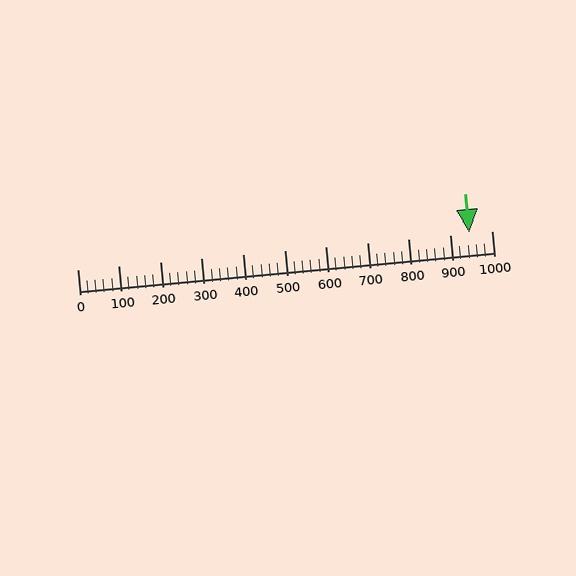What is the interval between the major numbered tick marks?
The major tick marks are spaced 100 units apart.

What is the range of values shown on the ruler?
The ruler shows values from 0 to 1000.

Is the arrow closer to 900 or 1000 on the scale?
The arrow is closer to 900.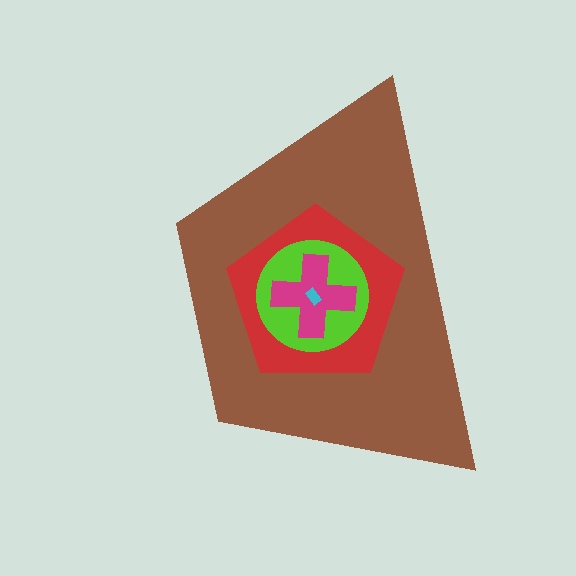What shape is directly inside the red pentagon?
The lime circle.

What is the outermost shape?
The brown trapezoid.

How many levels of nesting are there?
5.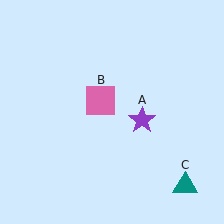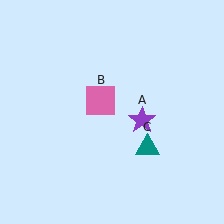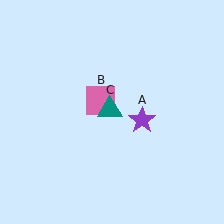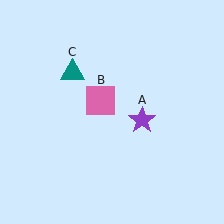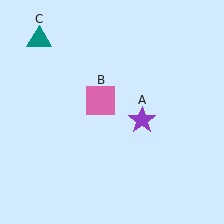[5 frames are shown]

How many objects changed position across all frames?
1 object changed position: teal triangle (object C).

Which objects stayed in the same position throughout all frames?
Purple star (object A) and pink square (object B) remained stationary.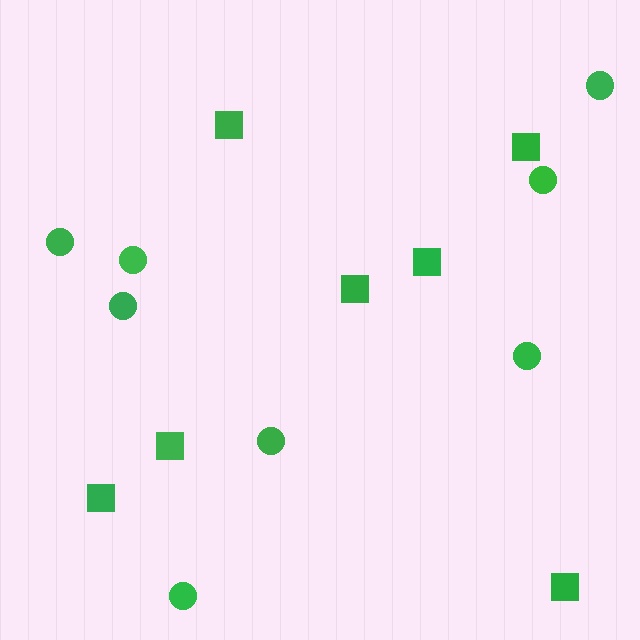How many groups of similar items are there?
There are 2 groups: one group of squares (7) and one group of circles (8).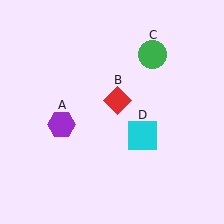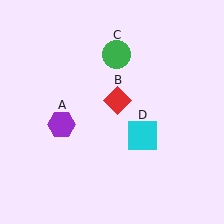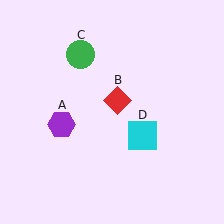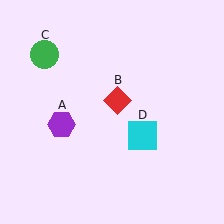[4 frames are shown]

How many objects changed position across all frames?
1 object changed position: green circle (object C).